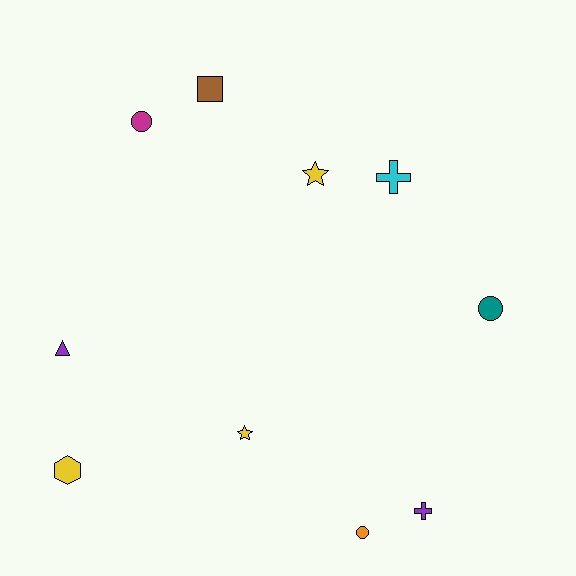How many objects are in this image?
There are 10 objects.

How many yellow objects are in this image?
There are 3 yellow objects.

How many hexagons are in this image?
There is 1 hexagon.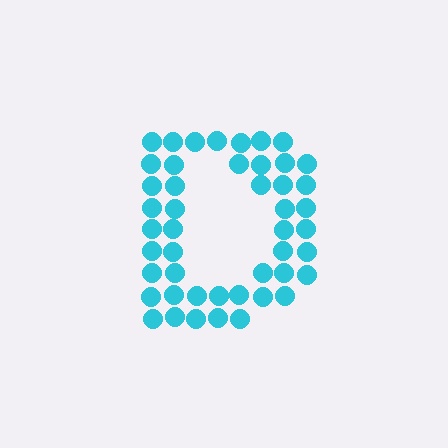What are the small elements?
The small elements are circles.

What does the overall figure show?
The overall figure shows the letter D.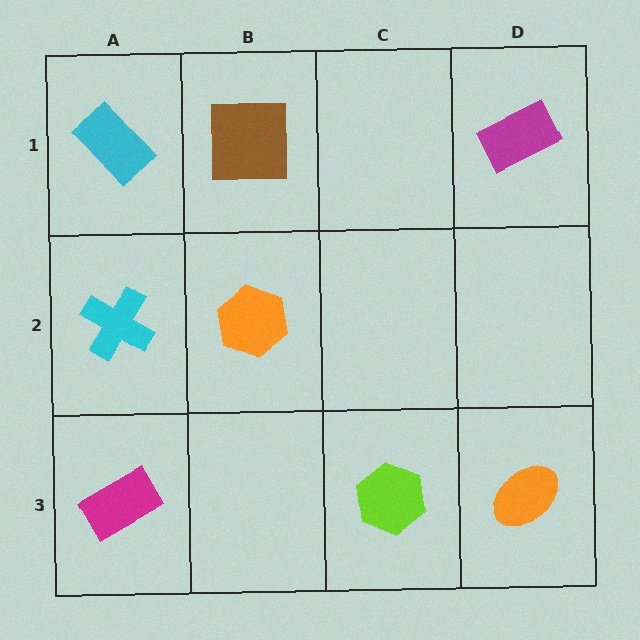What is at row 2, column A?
A cyan cross.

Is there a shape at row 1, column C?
No, that cell is empty.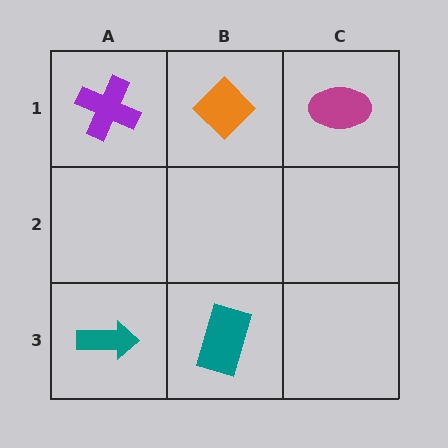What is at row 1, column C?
A magenta ellipse.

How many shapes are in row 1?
3 shapes.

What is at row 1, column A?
A purple cross.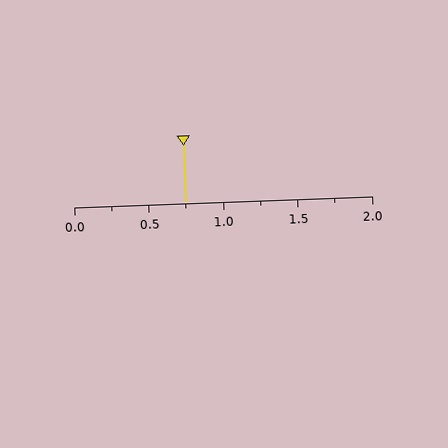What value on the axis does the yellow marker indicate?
The marker indicates approximately 0.75.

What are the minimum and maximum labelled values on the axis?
The axis runs from 0.0 to 2.0.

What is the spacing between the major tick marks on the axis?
The major ticks are spaced 0.5 apart.